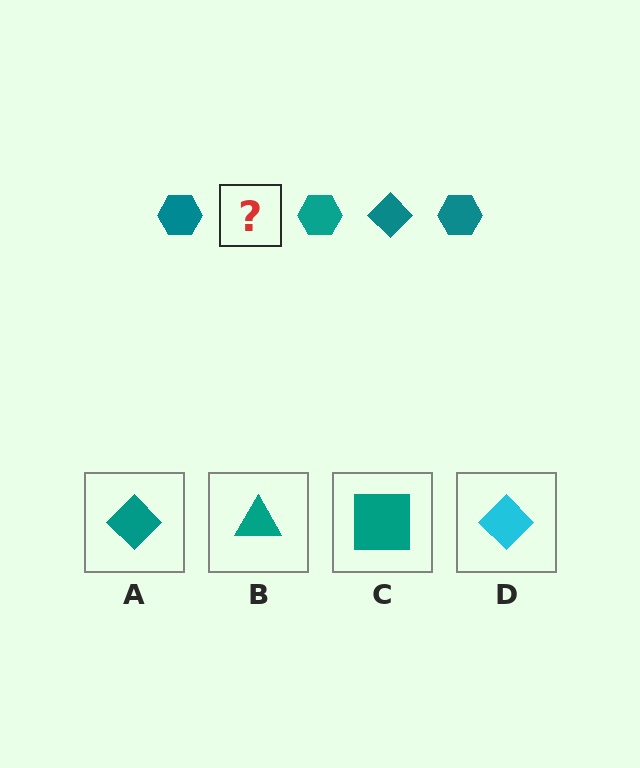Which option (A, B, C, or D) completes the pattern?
A.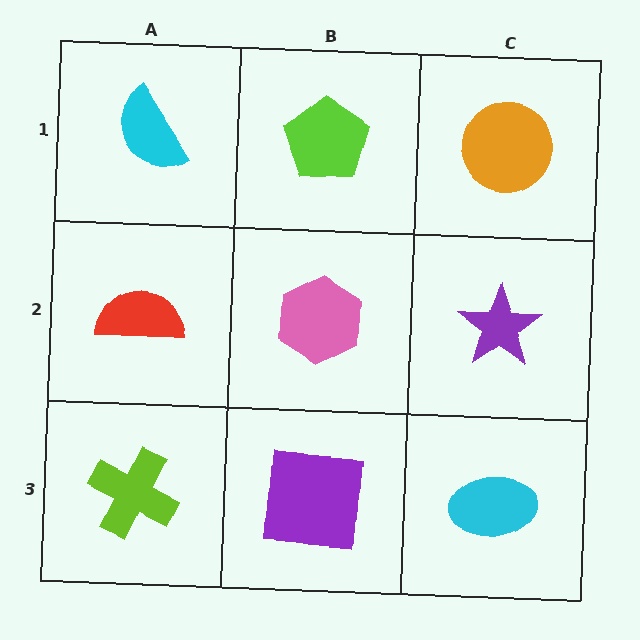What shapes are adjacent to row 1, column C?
A purple star (row 2, column C), a lime pentagon (row 1, column B).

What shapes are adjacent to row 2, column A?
A cyan semicircle (row 1, column A), a lime cross (row 3, column A), a pink hexagon (row 2, column B).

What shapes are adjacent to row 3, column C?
A purple star (row 2, column C), a purple square (row 3, column B).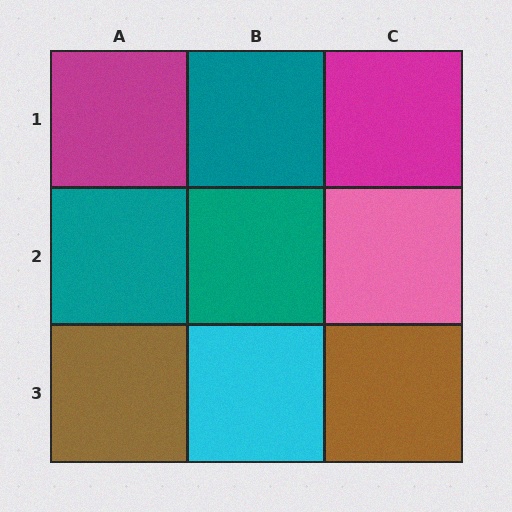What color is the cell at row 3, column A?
Brown.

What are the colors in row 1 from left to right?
Magenta, teal, magenta.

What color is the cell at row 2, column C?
Pink.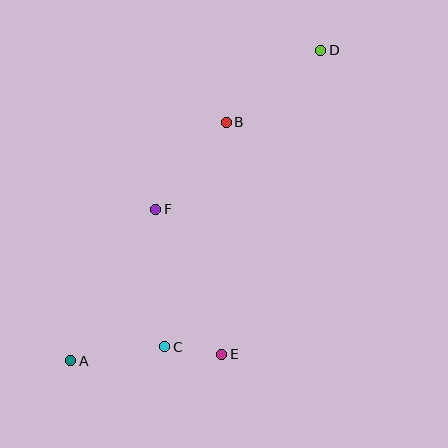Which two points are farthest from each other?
Points A and D are farthest from each other.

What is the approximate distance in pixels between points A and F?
The distance between A and F is approximately 174 pixels.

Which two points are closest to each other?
Points C and E are closest to each other.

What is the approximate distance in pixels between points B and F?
The distance between B and F is approximately 112 pixels.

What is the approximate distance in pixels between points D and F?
The distance between D and F is approximately 229 pixels.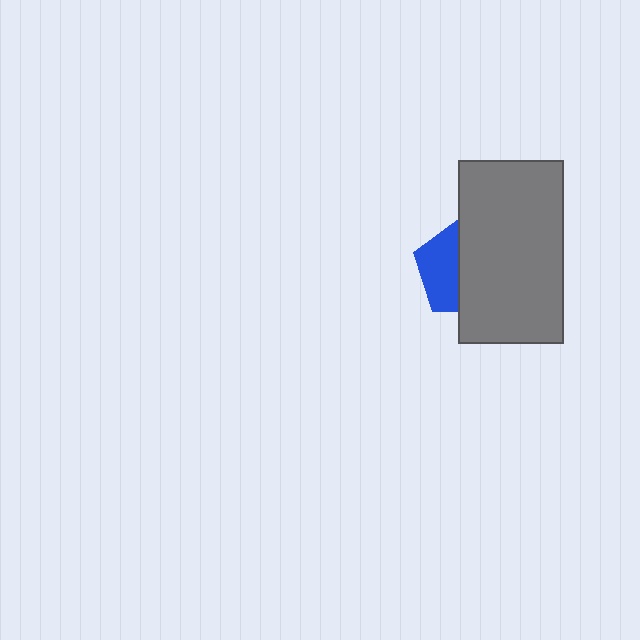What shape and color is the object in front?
The object in front is a gray rectangle.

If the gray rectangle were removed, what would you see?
You would see the complete blue pentagon.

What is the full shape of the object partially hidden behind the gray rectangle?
The partially hidden object is a blue pentagon.